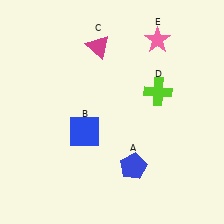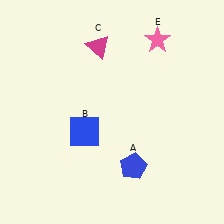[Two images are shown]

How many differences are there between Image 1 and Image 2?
There is 1 difference between the two images.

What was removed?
The lime cross (D) was removed in Image 2.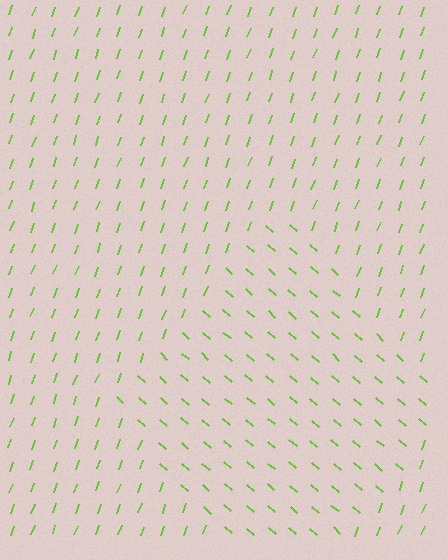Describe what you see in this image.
The image is filled with small lime line segments. A diamond region in the image has lines oriented differently from the surrounding lines, creating a visible texture boundary.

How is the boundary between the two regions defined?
The boundary is defined purely by a change in line orientation (approximately 68 degrees difference). All lines are the same color and thickness.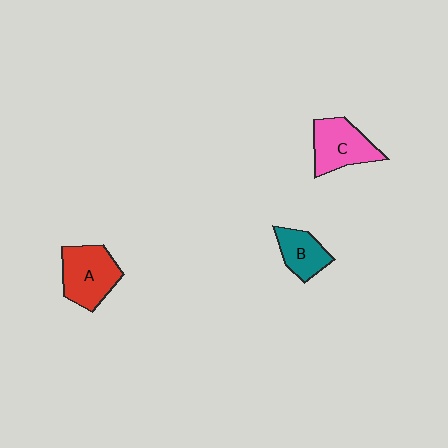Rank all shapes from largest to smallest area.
From largest to smallest: A (red), C (pink), B (teal).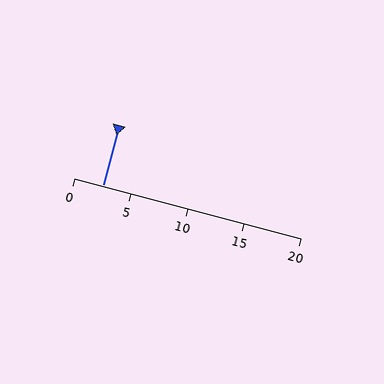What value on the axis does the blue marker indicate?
The marker indicates approximately 2.5.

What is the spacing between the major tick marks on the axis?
The major ticks are spaced 5 apart.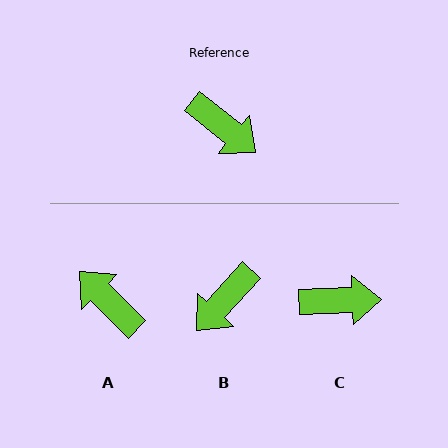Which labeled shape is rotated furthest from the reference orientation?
A, about 174 degrees away.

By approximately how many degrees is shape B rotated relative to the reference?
Approximately 93 degrees clockwise.